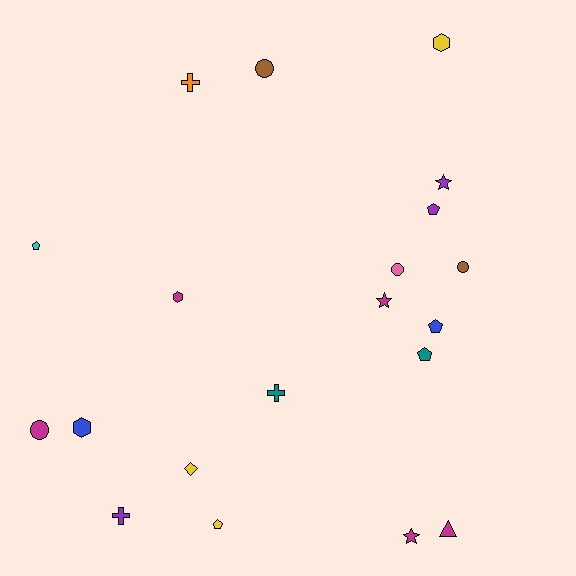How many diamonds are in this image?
There is 1 diamond.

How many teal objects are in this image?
There are 2 teal objects.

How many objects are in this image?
There are 20 objects.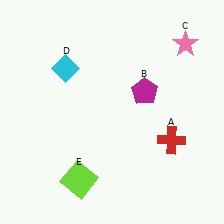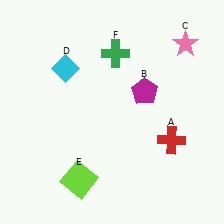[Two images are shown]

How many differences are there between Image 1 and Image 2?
There is 1 difference between the two images.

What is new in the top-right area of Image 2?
A green cross (F) was added in the top-right area of Image 2.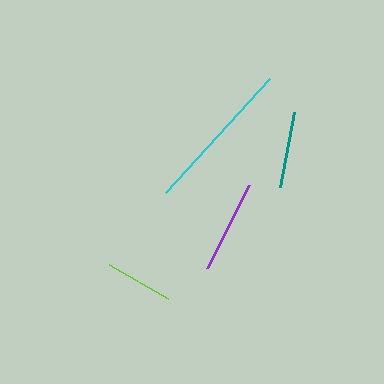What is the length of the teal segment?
The teal segment is approximately 76 pixels long.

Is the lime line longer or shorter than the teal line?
The teal line is longer than the lime line.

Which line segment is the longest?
The cyan line is the longest at approximately 154 pixels.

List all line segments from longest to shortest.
From longest to shortest: cyan, purple, teal, lime.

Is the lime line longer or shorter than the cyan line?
The cyan line is longer than the lime line.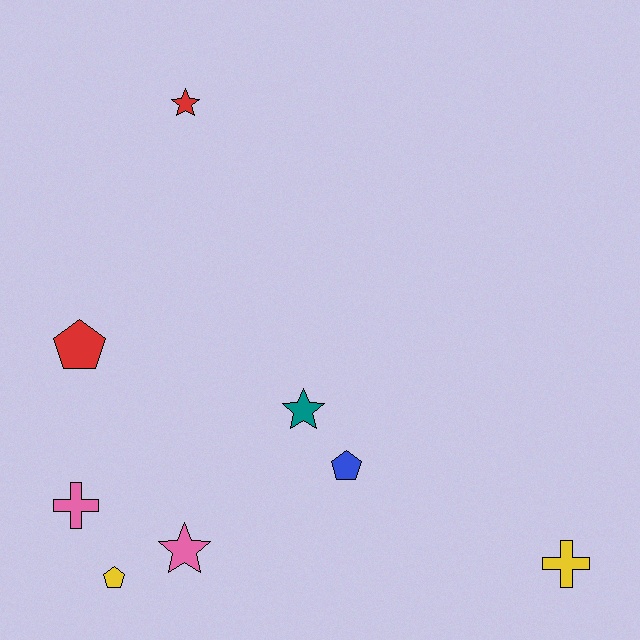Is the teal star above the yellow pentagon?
Yes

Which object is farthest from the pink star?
The red star is farthest from the pink star.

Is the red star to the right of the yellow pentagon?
Yes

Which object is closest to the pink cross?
The yellow pentagon is closest to the pink cross.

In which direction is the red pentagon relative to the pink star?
The red pentagon is above the pink star.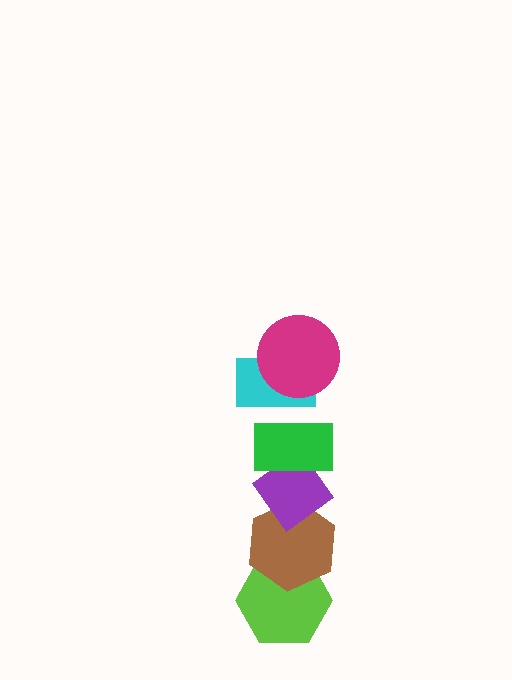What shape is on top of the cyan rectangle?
The magenta circle is on top of the cyan rectangle.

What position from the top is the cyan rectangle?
The cyan rectangle is 2nd from the top.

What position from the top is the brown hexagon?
The brown hexagon is 5th from the top.